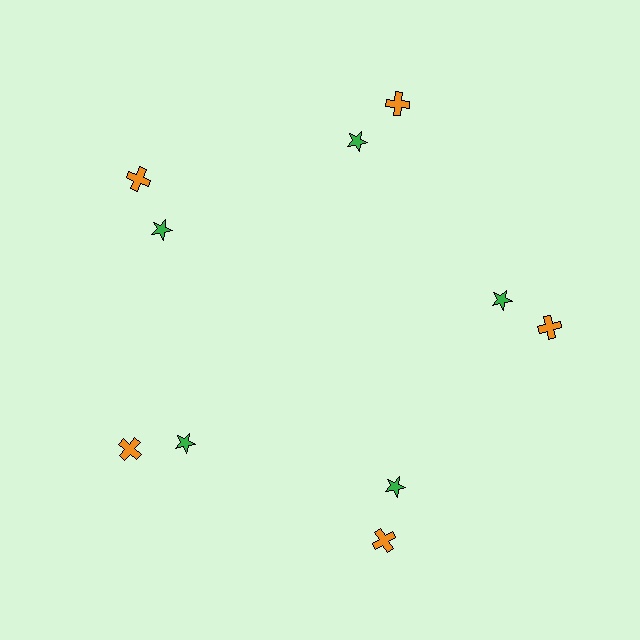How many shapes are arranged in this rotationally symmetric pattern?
There are 10 shapes, arranged in 5 groups of 2.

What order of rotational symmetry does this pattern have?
This pattern has 5-fold rotational symmetry.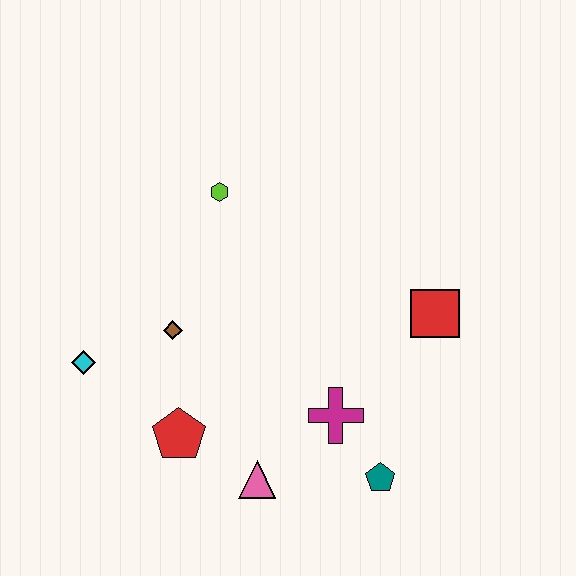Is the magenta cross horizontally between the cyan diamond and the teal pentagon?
Yes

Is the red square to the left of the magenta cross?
No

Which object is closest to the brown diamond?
The cyan diamond is closest to the brown diamond.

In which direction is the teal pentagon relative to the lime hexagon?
The teal pentagon is below the lime hexagon.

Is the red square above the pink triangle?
Yes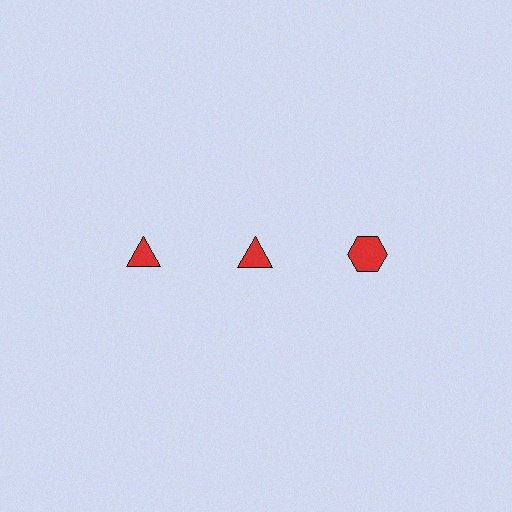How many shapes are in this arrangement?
There are 3 shapes arranged in a grid pattern.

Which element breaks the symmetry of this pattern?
The red hexagon in the top row, center column breaks the symmetry. All other shapes are red triangles.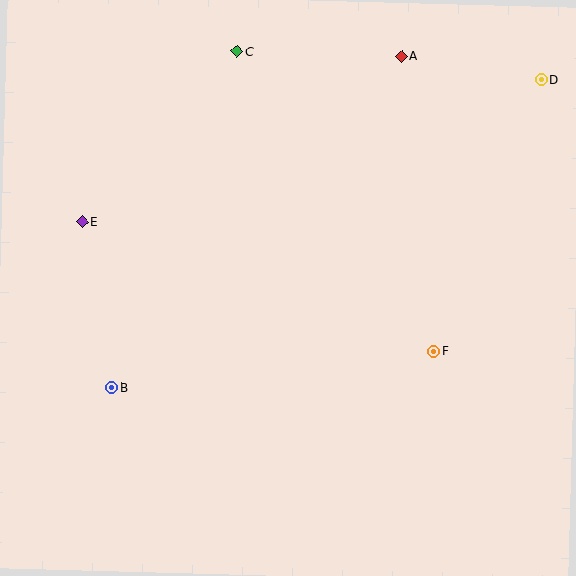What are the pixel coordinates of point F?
Point F is at (434, 351).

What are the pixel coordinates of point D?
Point D is at (541, 80).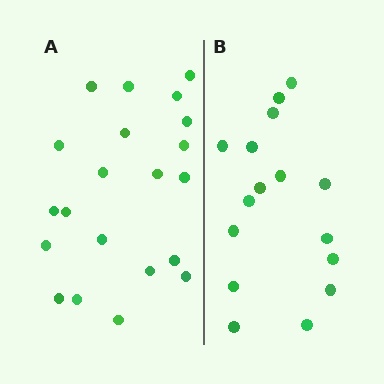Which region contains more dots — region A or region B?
Region A (the left region) has more dots.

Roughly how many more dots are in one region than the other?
Region A has about 5 more dots than region B.